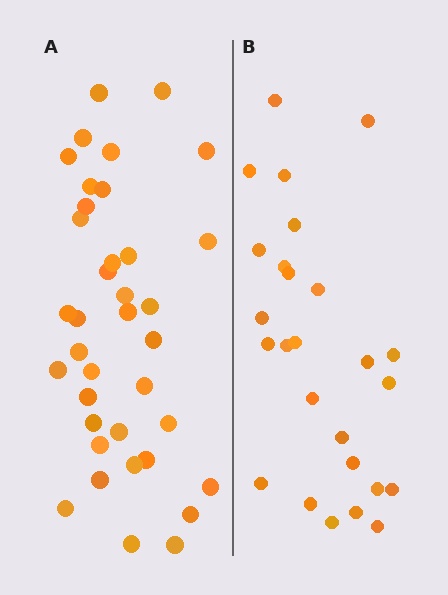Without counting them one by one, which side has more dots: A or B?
Region A (the left region) has more dots.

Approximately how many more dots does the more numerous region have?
Region A has roughly 12 or so more dots than region B.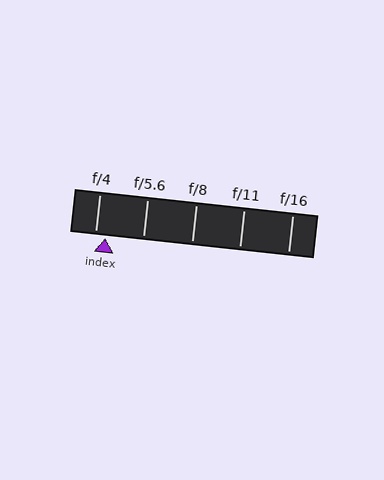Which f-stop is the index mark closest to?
The index mark is closest to f/4.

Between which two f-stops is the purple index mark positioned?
The index mark is between f/4 and f/5.6.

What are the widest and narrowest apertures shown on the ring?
The widest aperture shown is f/4 and the narrowest is f/16.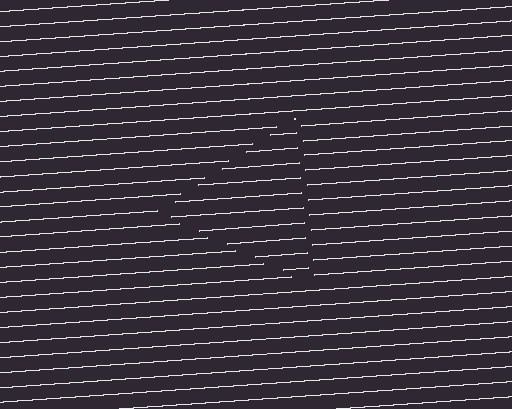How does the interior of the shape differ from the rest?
The interior of the shape contains the same grating, shifted by half a period — the contour is defined by the phase discontinuity where line-ends from the inner and outer gratings abut.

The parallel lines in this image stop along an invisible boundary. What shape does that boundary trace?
An illusory triangle. The interior of the shape contains the same grating, shifted by half a period — the contour is defined by the phase discontinuity where line-ends from the inner and outer gratings abut.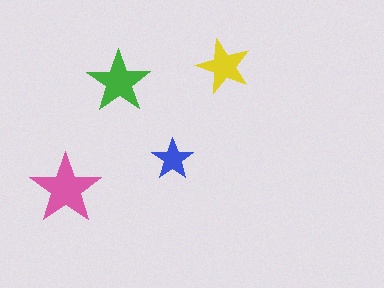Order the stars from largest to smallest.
the pink one, the green one, the yellow one, the blue one.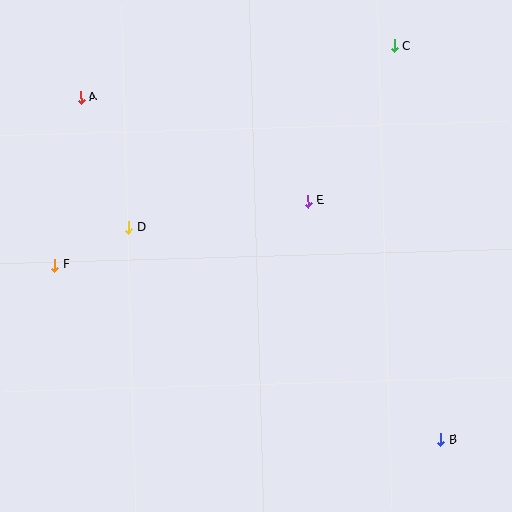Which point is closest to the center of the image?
Point E at (308, 201) is closest to the center.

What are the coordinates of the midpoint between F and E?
The midpoint between F and E is at (182, 233).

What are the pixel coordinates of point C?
Point C is at (395, 46).